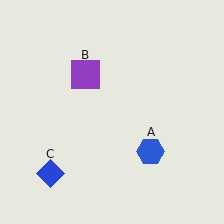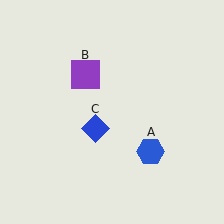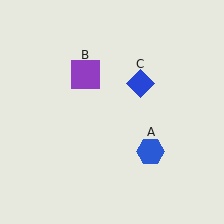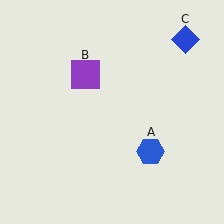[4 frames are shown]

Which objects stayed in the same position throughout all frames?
Blue hexagon (object A) and purple square (object B) remained stationary.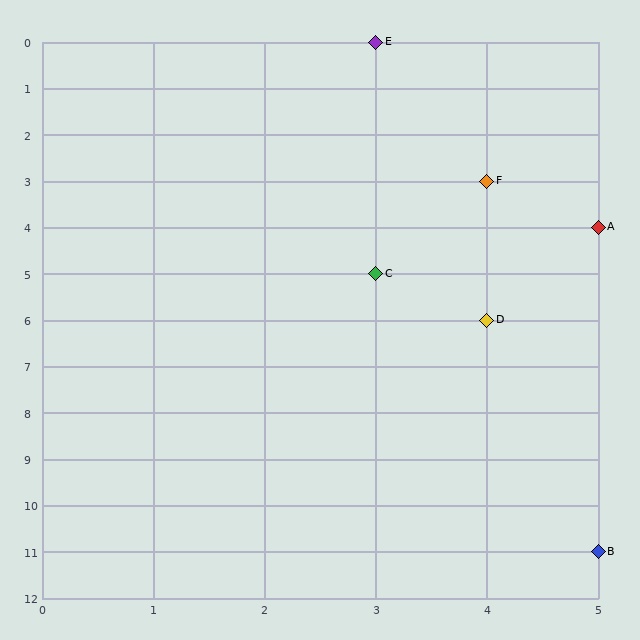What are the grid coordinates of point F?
Point F is at grid coordinates (4, 3).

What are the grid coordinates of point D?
Point D is at grid coordinates (4, 6).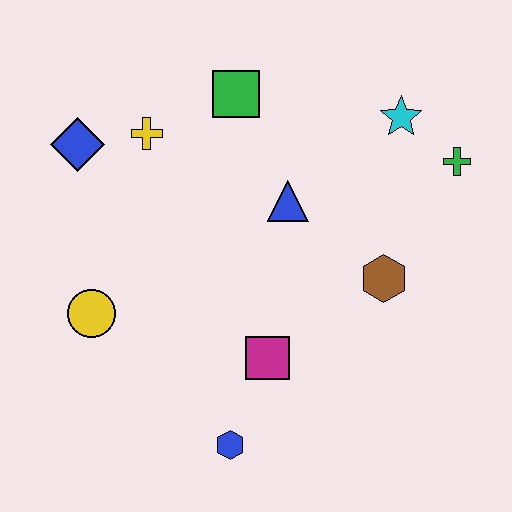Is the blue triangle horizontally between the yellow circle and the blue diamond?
No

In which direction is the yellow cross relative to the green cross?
The yellow cross is to the left of the green cross.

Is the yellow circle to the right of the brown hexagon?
No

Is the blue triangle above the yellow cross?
No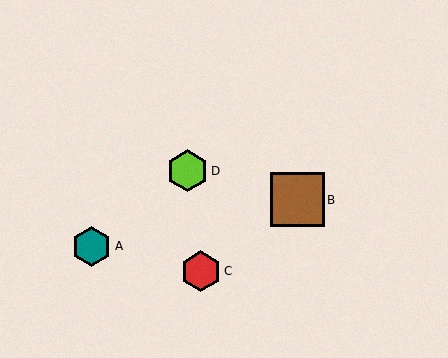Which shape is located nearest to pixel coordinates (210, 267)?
The red hexagon (labeled C) at (201, 271) is nearest to that location.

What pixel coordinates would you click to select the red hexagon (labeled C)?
Click at (201, 271) to select the red hexagon C.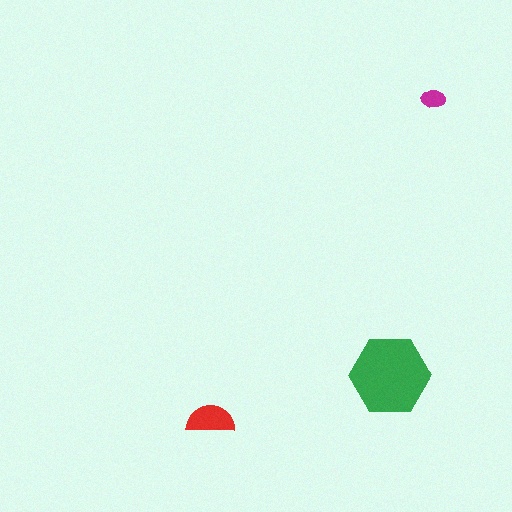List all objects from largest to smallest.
The green hexagon, the red semicircle, the magenta ellipse.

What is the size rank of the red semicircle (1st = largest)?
2nd.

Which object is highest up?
The magenta ellipse is topmost.